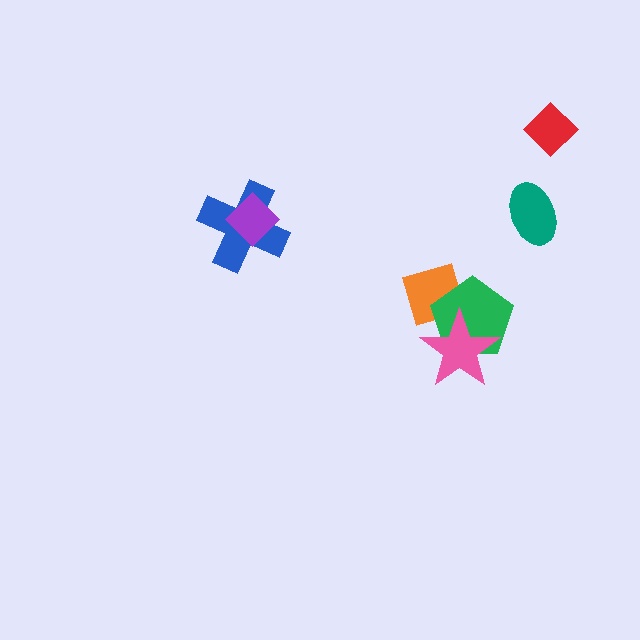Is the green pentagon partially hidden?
Yes, it is partially covered by another shape.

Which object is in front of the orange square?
The green pentagon is in front of the orange square.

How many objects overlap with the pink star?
1 object overlaps with the pink star.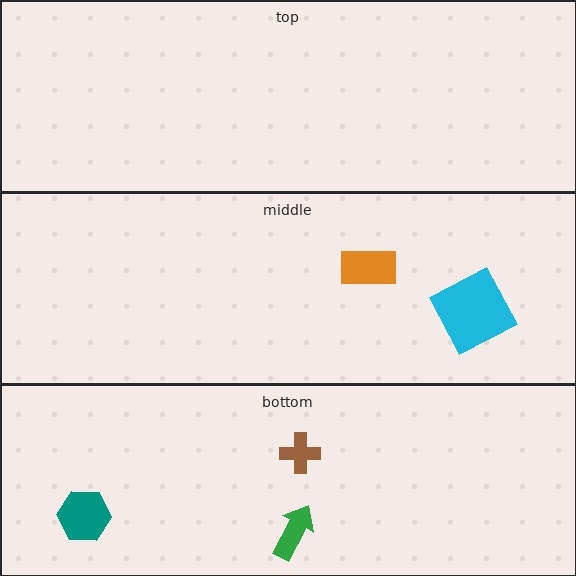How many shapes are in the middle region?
2.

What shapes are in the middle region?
The orange rectangle, the cyan square.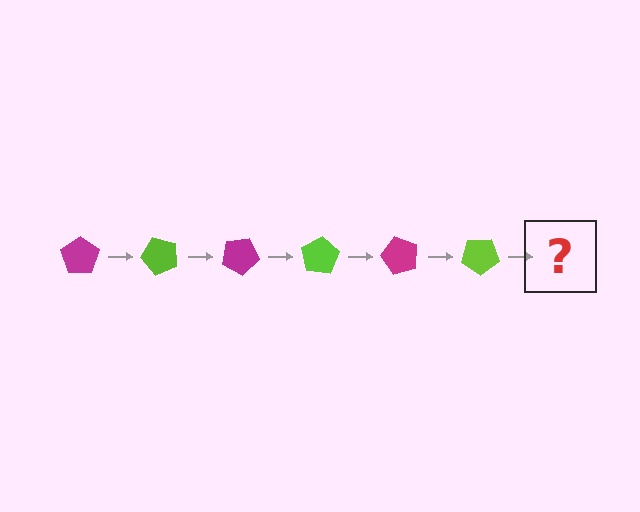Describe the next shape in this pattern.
It should be a magenta pentagon, rotated 300 degrees from the start.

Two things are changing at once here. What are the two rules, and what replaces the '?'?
The two rules are that it rotates 50 degrees each step and the color cycles through magenta and lime. The '?' should be a magenta pentagon, rotated 300 degrees from the start.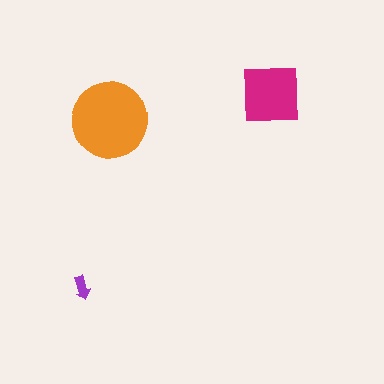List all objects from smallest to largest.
The purple arrow, the magenta square, the orange circle.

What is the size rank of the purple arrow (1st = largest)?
3rd.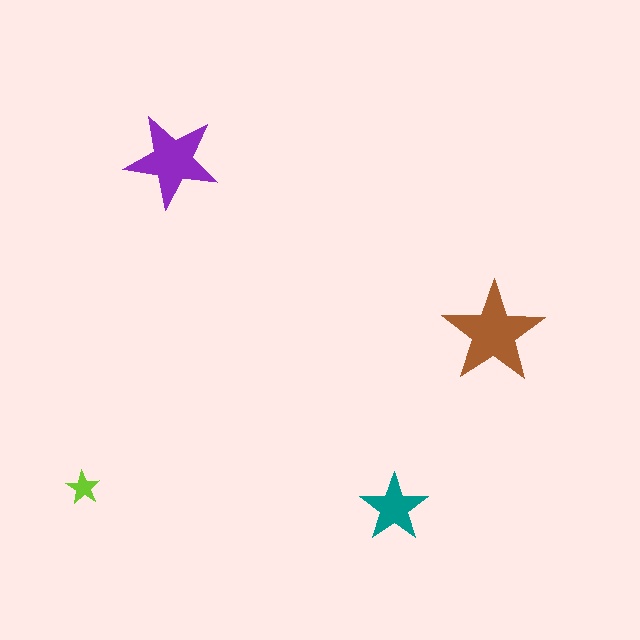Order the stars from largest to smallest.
the brown one, the purple one, the teal one, the lime one.